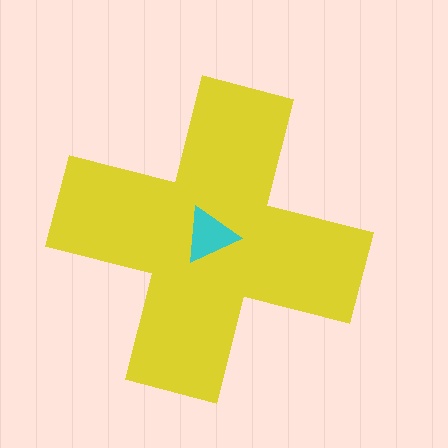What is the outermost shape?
The yellow cross.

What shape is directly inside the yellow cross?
The cyan triangle.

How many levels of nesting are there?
2.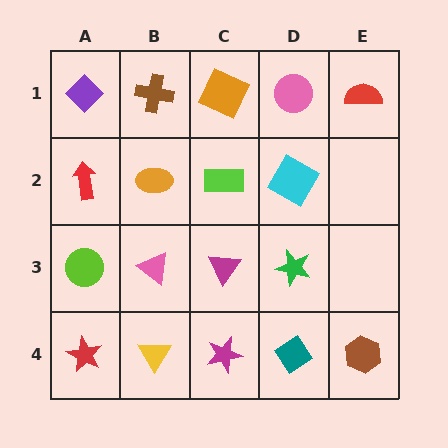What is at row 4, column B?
A yellow triangle.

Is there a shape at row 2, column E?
No, that cell is empty.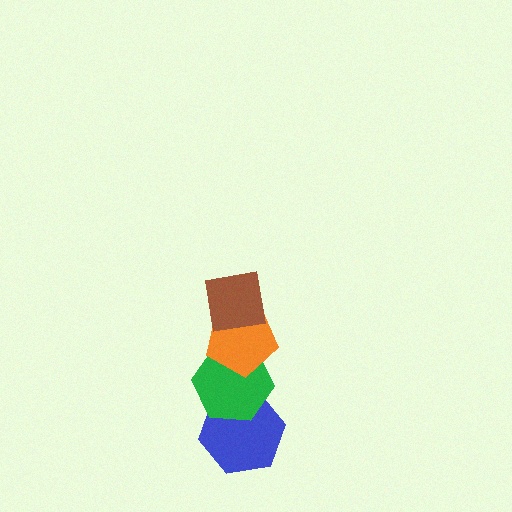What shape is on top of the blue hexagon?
The green hexagon is on top of the blue hexagon.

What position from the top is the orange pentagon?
The orange pentagon is 2nd from the top.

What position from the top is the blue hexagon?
The blue hexagon is 4th from the top.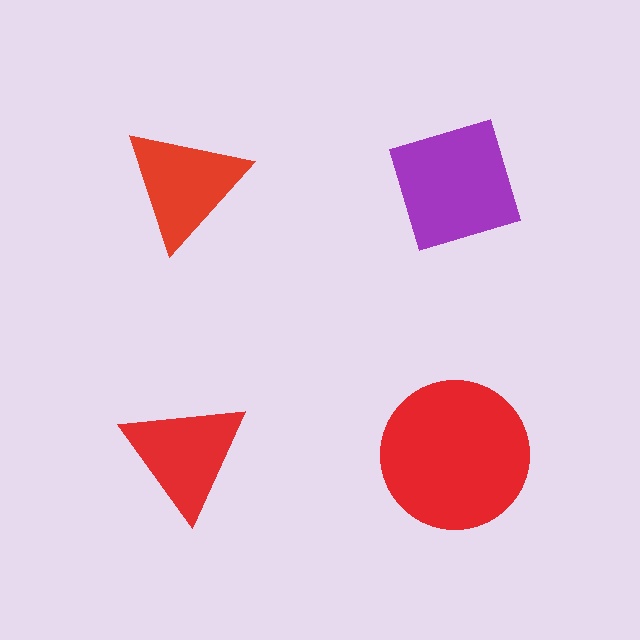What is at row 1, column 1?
A red triangle.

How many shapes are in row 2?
2 shapes.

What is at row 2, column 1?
A red triangle.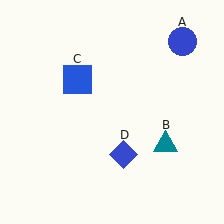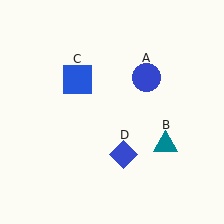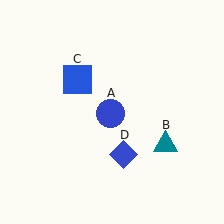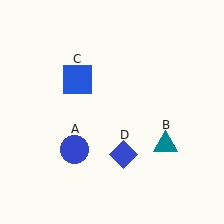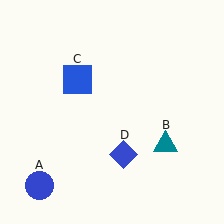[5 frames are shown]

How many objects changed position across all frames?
1 object changed position: blue circle (object A).